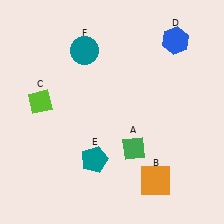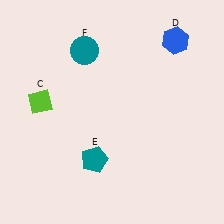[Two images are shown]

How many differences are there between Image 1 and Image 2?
There are 2 differences between the two images.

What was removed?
The orange square (B), the green diamond (A) were removed in Image 2.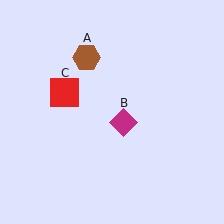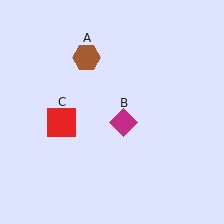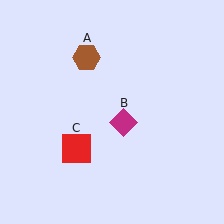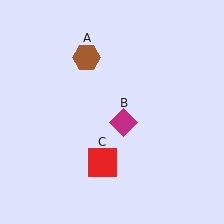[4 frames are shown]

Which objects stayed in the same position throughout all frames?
Brown hexagon (object A) and magenta diamond (object B) remained stationary.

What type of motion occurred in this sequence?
The red square (object C) rotated counterclockwise around the center of the scene.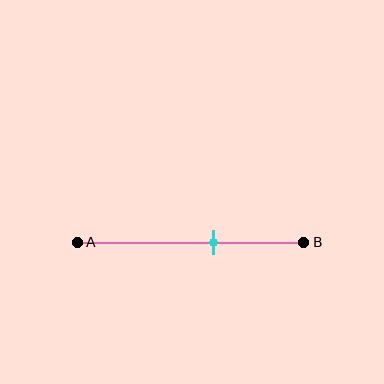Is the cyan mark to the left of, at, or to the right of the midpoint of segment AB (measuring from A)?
The cyan mark is to the right of the midpoint of segment AB.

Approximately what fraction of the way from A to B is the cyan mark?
The cyan mark is approximately 60% of the way from A to B.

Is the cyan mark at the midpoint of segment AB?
No, the mark is at about 60% from A, not at the 50% midpoint.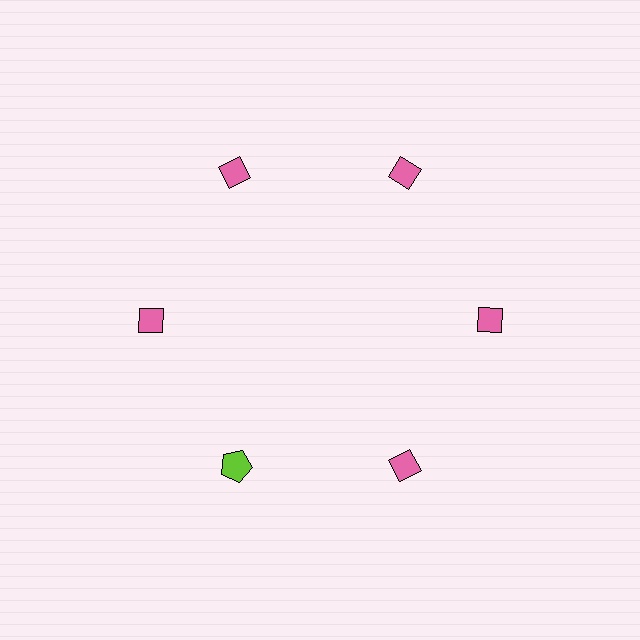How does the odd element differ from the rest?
It differs in both color (lime instead of pink) and shape (pentagon instead of diamond).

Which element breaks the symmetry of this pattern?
The lime pentagon at roughly the 7 o'clock position breaks the symmetry. All other shapes are pink diamonds.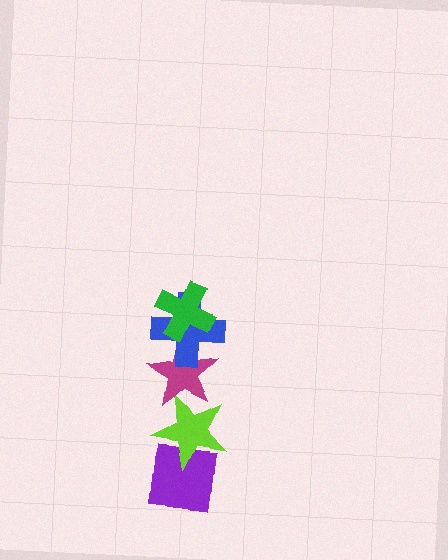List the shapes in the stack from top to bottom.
From top to bottom: the green cross, the blue cross, the magenta star, the lime star, the purple square.